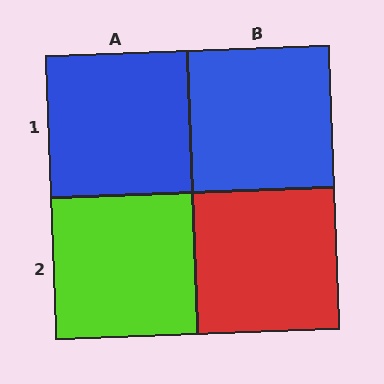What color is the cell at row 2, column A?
Lime.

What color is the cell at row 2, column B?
Red.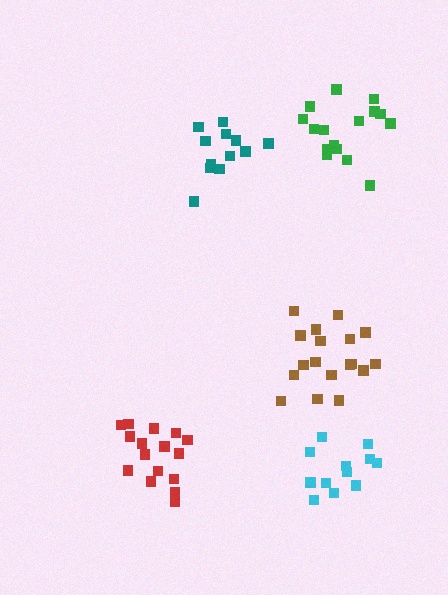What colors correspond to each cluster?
The clusters are colored: brown, cyan, teal, green, red.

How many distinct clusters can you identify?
There are 5 distinct clusters.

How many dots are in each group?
Group 1: 18 dots, Group 2: 12 dots, Group 3: 12 dots, Group 4: 16 dots, Group 5: 16 dots (74 total).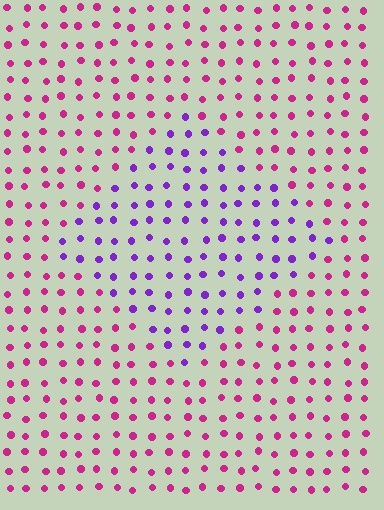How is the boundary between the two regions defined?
The boundary is defined purely by a slight shift in hue (about 50 degrees). Spacing, size, and orientation are identical on both sides.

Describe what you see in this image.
The image is filled with small magenta elements in a uniform arrangement. A diamond-shaped region is visible where the elements are tinted to a slightly different hue, forming a subtle color boundary.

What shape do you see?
I see a diamond.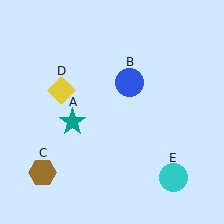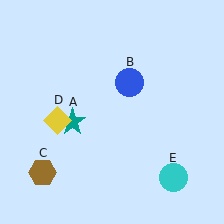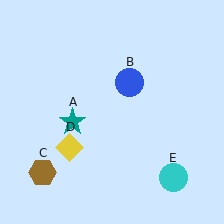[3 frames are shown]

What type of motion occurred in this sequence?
The yellow diamond (object D) rotated counterclockwise around the center of the scene.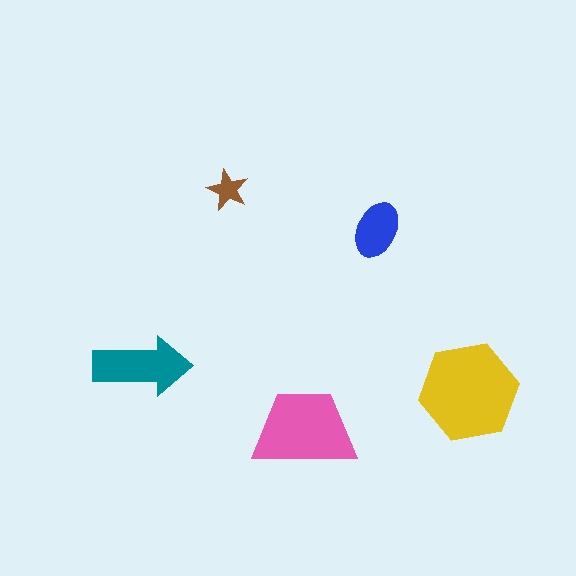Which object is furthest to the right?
The yellow hexagon is rightmost.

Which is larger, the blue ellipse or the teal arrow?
The teal arrow.